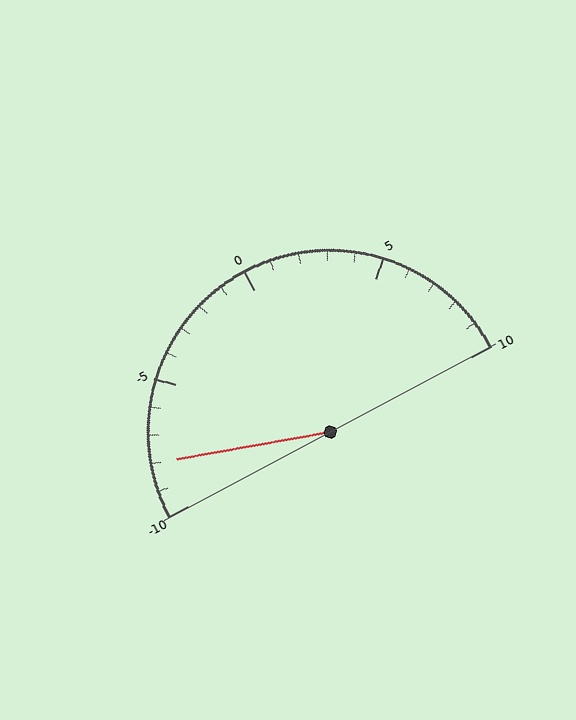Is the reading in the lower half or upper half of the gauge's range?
The reading is in the lower half of the range (-10 to 10).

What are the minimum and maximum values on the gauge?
The gauge ranges from -10 to 10.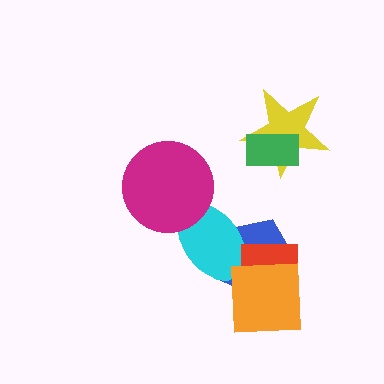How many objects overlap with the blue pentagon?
3 objects overlap with the blue pentagon.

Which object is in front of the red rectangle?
The orange square is in front of the red rectangle.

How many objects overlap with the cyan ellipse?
3 objects overlap with the cyan ellipse.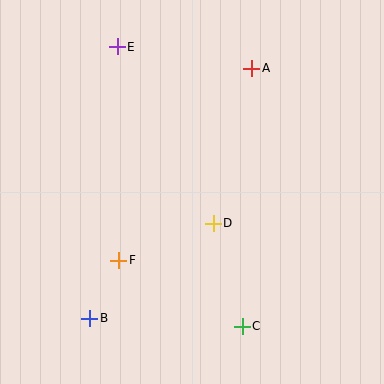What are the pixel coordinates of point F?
Point F is at (118, 261).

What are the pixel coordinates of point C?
Point C is at (242, 326).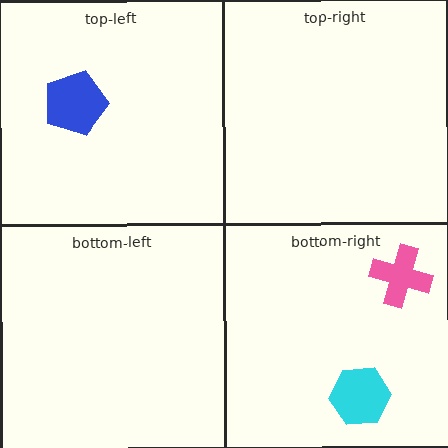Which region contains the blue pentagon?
The top-left region.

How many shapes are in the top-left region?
1.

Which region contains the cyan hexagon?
The bottom-right region.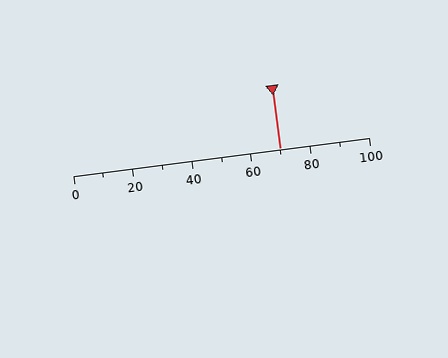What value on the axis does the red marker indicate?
The marker indicates approximately 70.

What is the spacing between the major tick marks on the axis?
The major ticks are spaced 20 apart.